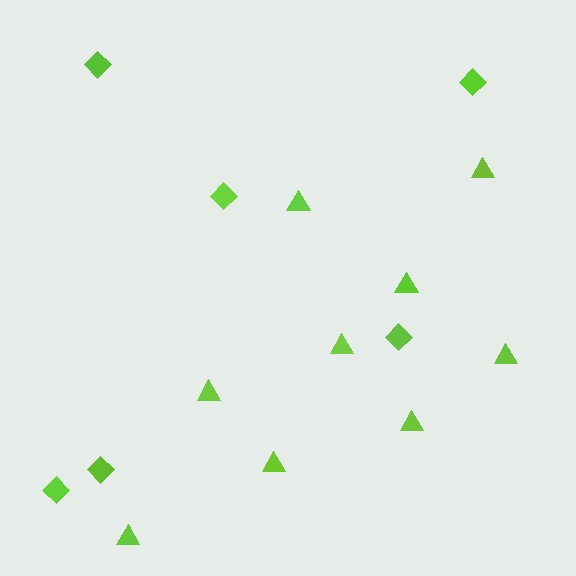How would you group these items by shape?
There are 2 groups: one group of diamonds (6) and one group of triangles (9).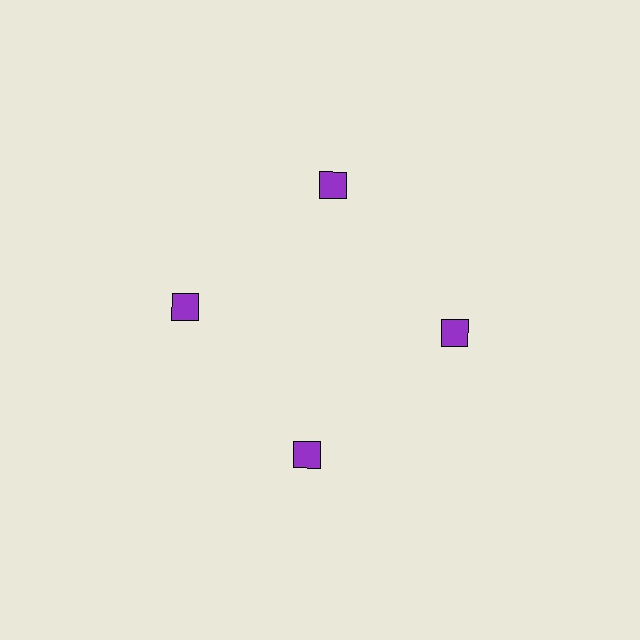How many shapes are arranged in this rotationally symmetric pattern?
There are 4 shapes, arranged in 4 groups of 1.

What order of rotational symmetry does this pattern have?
This pattern has 4-fold rotational symmetry.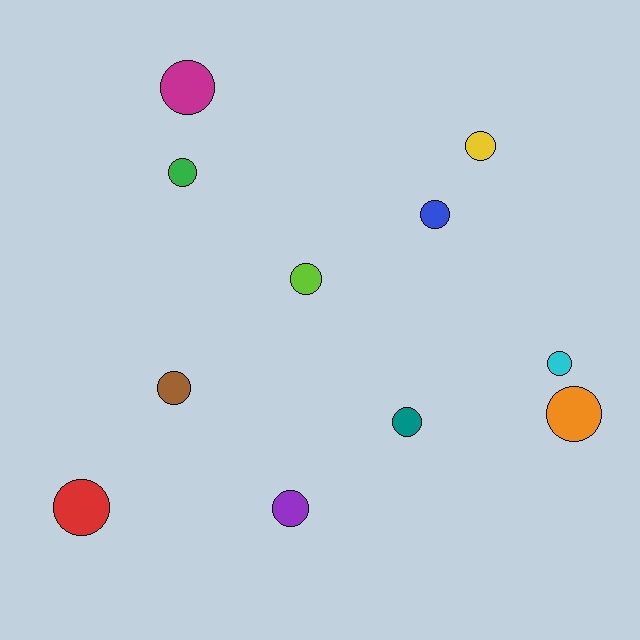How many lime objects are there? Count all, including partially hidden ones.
There is 1 lime object.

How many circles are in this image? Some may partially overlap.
There are 11 circles.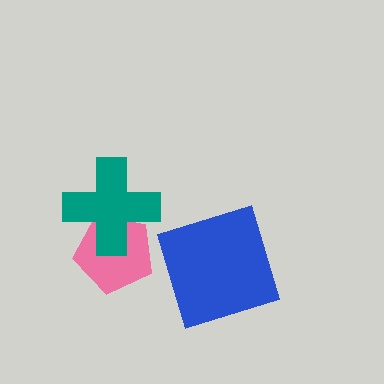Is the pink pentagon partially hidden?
Yes, it is partially covered by another shape.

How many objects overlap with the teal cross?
1 object overlaps with the teal cross.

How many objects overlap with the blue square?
0 objects overlap with the blue square.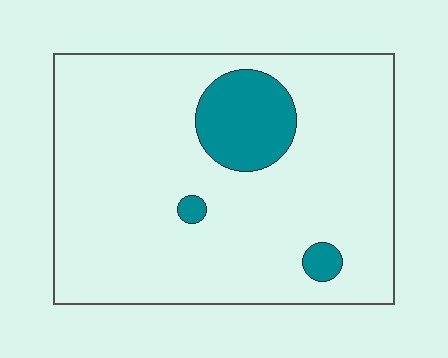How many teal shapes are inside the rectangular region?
3.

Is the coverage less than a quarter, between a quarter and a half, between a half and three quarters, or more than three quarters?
Less than a quarter.